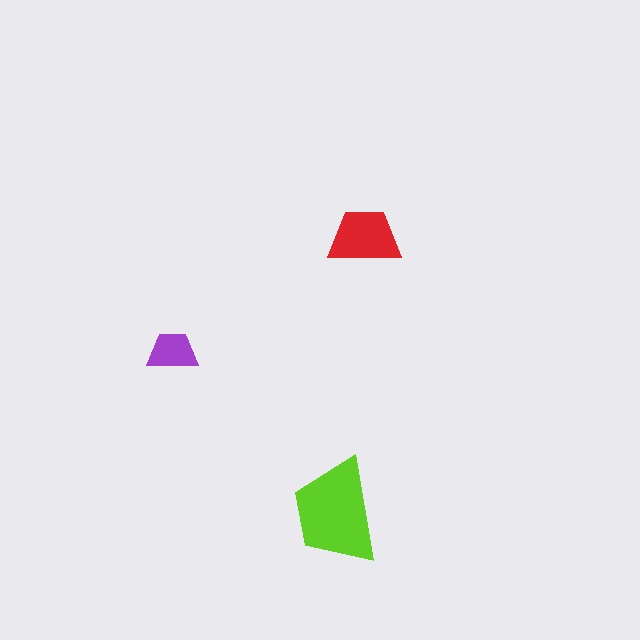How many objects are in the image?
There are 3 objects in the image.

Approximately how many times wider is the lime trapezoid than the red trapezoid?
About 1.5 times wider.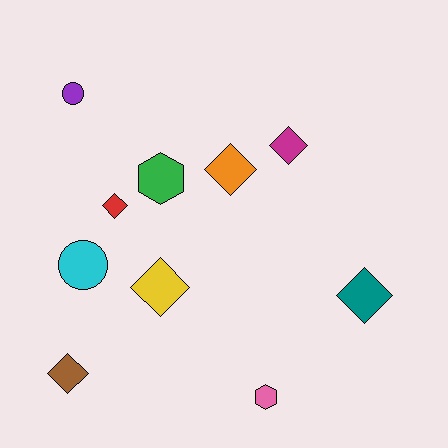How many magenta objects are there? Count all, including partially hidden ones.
There is 1 magenta object.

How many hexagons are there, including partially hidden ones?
There are 2 hexagons.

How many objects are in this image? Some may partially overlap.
There are 10 objects.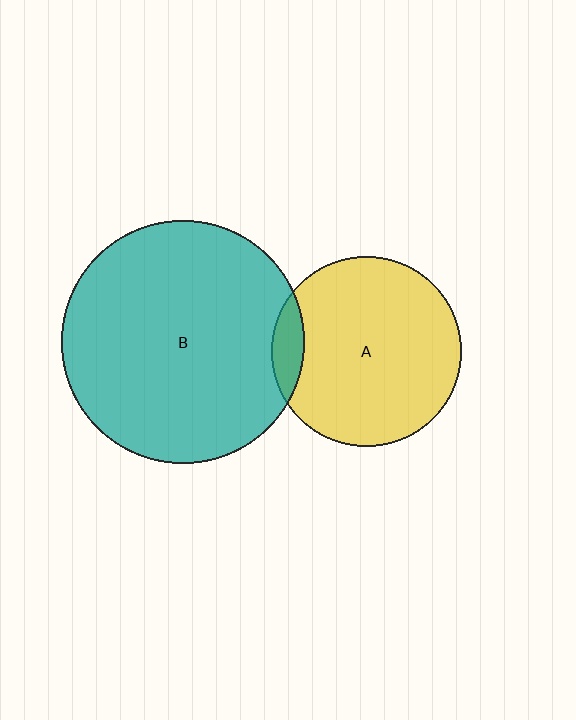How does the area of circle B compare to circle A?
Approximately 1.6 times.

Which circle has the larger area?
Circle B (teal).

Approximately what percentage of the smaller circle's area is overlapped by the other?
Approximately 10%.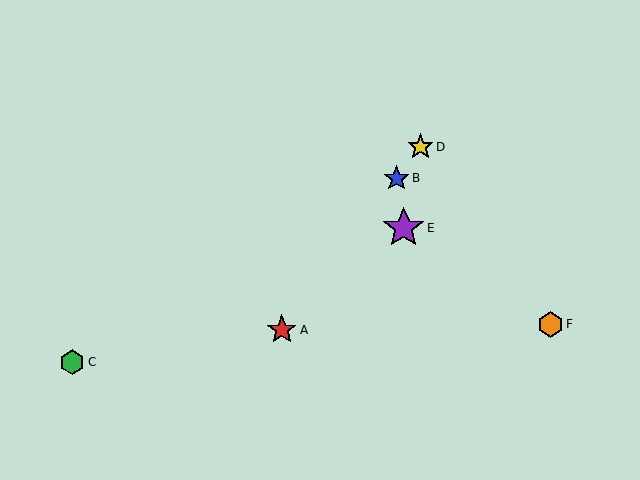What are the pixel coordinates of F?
Object F is at (550, 324).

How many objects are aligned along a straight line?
3 objects (A, B, D) are aligned along a straight line.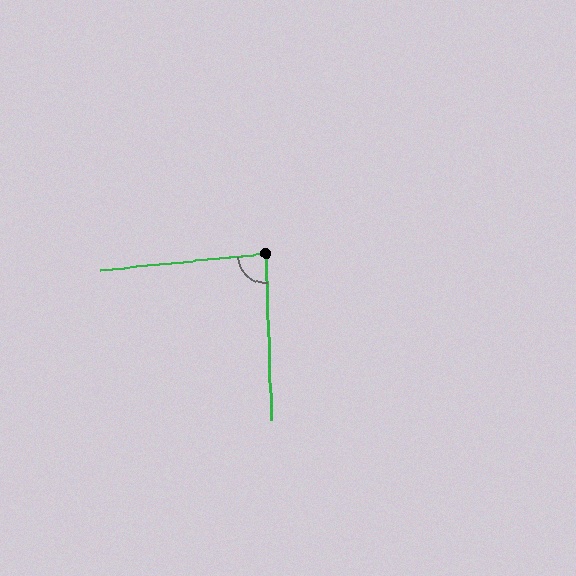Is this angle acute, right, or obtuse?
It is approximately a right angle.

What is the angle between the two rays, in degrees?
Approximately 86 degrees.